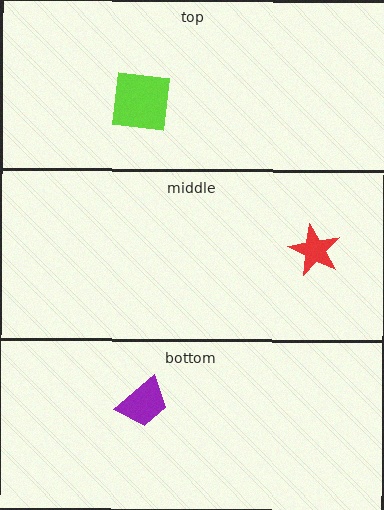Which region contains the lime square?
The top region.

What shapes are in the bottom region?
The purple trapezoid.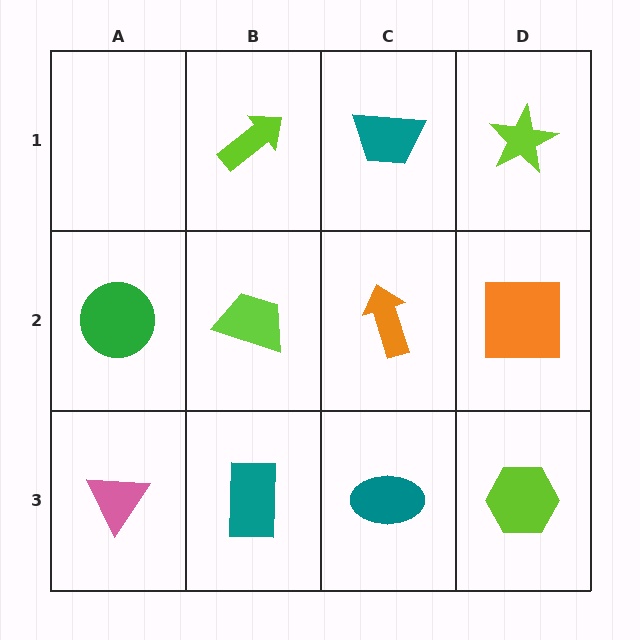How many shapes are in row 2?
4 shapes.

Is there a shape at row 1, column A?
No, that cell is empty.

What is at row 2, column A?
A green circle.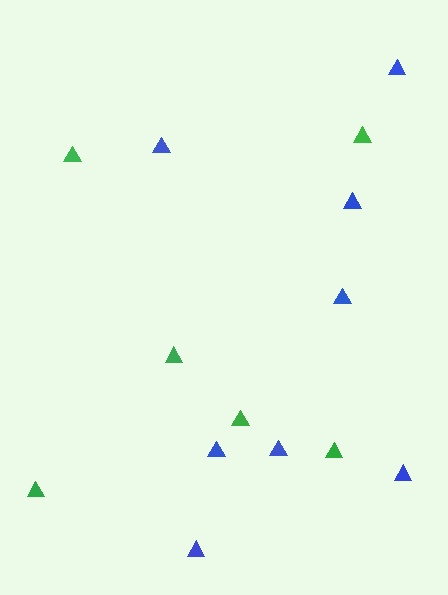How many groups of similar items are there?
There are 2 groups: one group of green triangles (6) and one group of blue triangles (8).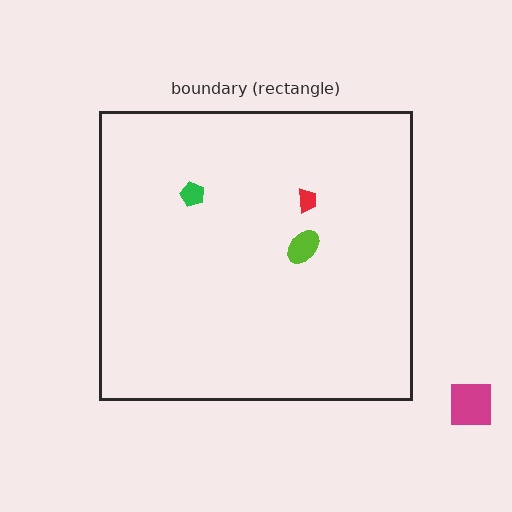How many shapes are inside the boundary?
3 inside, 1 outside.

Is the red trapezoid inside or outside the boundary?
Inside.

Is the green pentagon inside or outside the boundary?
Inside.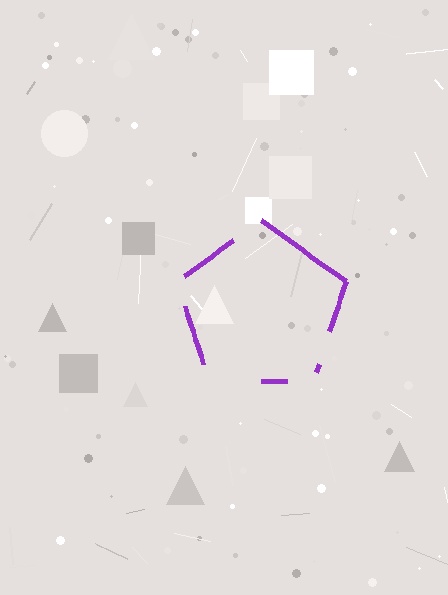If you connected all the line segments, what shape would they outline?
They would outline a pentagon.